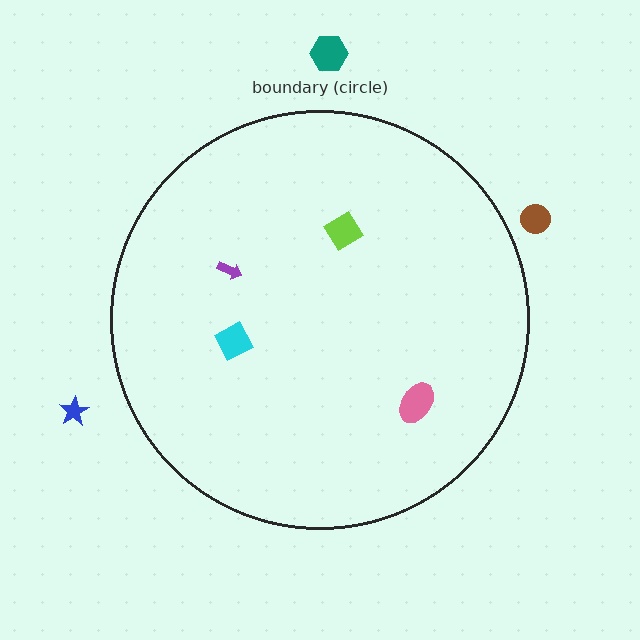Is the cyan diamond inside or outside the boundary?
Inside.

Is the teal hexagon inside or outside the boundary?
Outside.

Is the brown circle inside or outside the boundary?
Outside.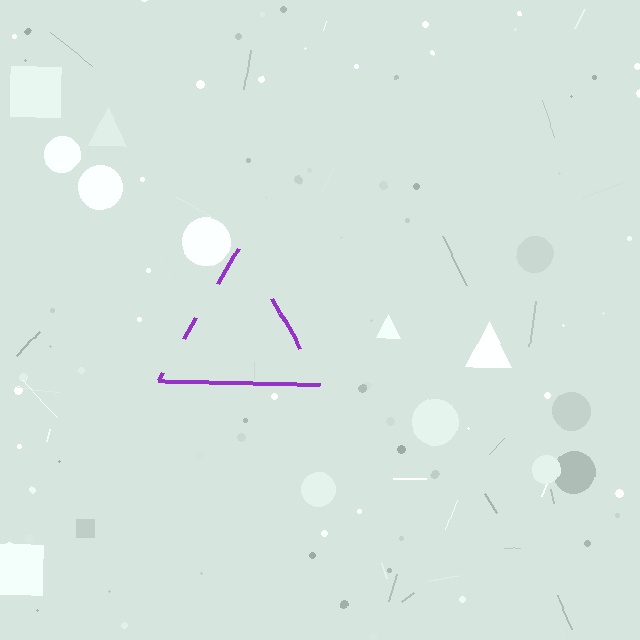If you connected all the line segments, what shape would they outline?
They would outline a triangle.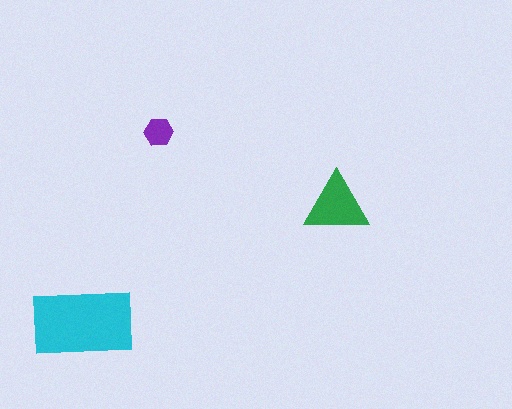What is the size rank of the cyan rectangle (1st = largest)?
1st.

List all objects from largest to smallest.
The cyan rectangle, the green triangle, the purple hexagon.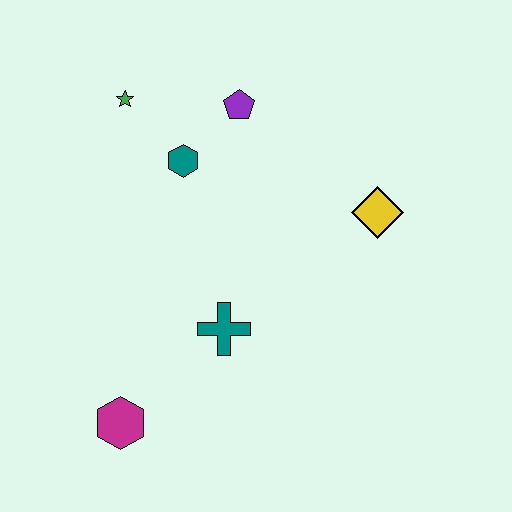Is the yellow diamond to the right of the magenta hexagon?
Yes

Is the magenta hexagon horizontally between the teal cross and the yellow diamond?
No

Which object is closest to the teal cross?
The magenta hexagon is closest to the teal cross.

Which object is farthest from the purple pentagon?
The magenta hexagon is farthest from the purple pentagon.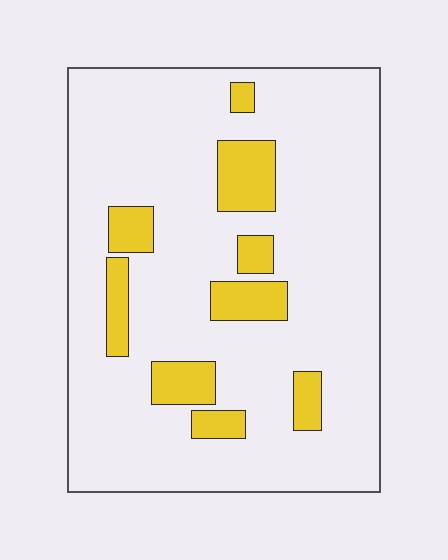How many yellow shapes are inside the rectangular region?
9.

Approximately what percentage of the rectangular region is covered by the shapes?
Approximately 15%.